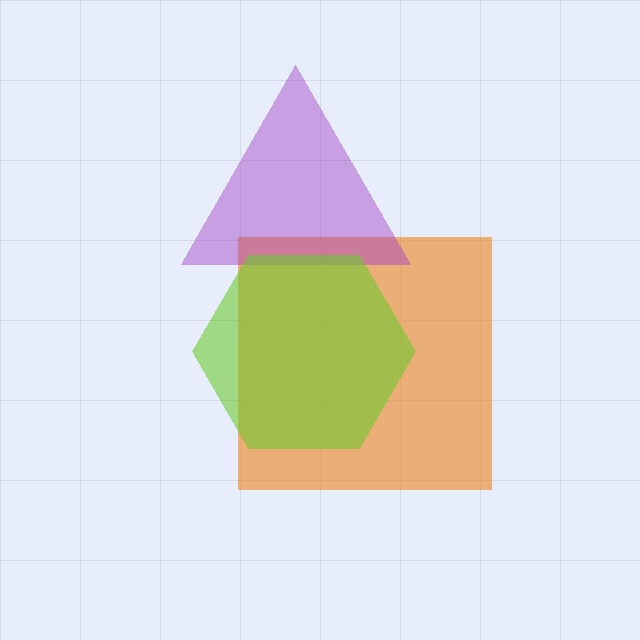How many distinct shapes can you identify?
There are 3 distinct shapes: an orange square, a purple triangle, a lime hexagon.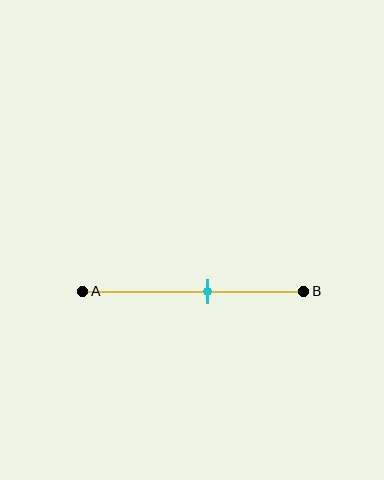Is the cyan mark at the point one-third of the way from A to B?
No, the mark is at about 55% from A, not at the 33% one-third point.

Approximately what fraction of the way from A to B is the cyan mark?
The cyan mark is approximately 55% of the way from A to B.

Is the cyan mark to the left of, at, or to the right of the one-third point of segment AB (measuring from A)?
The cyan mark is to the right of the one-third point of segment AB.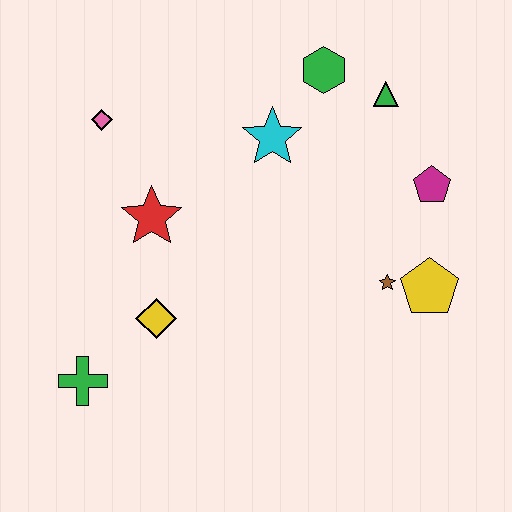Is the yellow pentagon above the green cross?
Yes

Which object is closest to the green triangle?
The green hexagon is closest to the green triangle.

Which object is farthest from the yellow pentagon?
The pink diamond is farthest from the yellow pentagon.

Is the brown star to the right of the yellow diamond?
Yes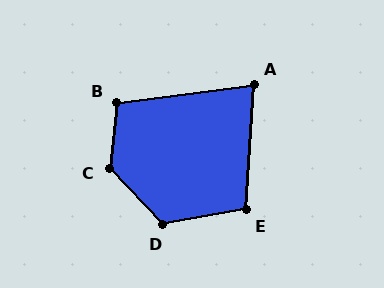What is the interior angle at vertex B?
Approximately 104 degrees (obtuse).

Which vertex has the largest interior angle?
C, at approximately 131 degrees.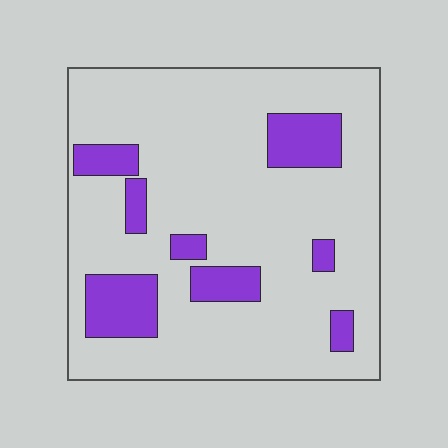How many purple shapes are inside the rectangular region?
8.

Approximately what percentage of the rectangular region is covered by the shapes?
Approximately 20%.